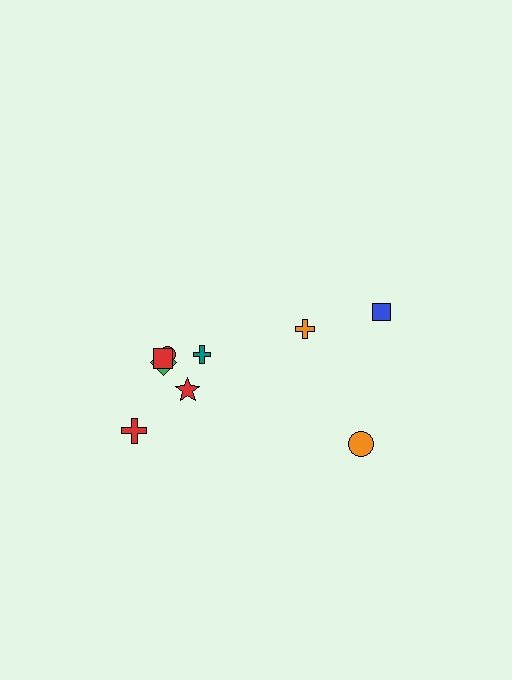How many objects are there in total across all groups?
There are 9 objects.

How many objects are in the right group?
There are 3 objects.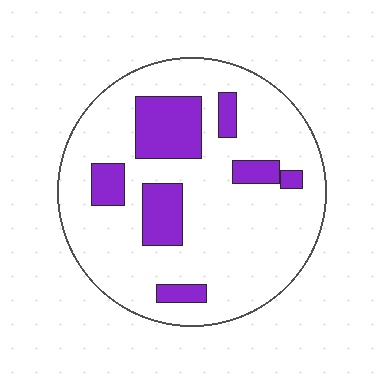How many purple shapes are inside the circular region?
7.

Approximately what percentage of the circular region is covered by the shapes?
Approximately 20%.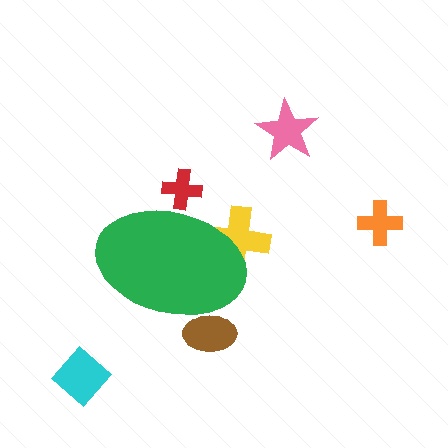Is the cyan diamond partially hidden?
No, the cyan diamond is fully visible.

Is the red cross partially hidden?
Yes, the red cross is partially hidden behind the green ellipse.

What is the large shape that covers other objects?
A green ellipse.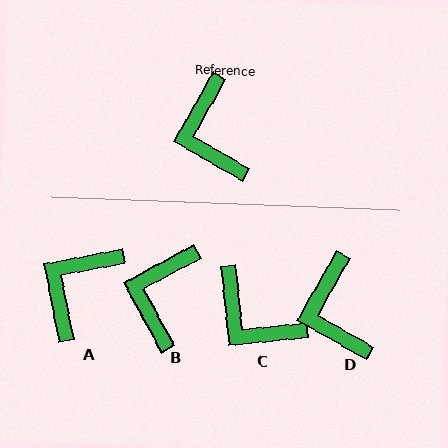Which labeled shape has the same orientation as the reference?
D.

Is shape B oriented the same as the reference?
No, it is off by about 32 degrees.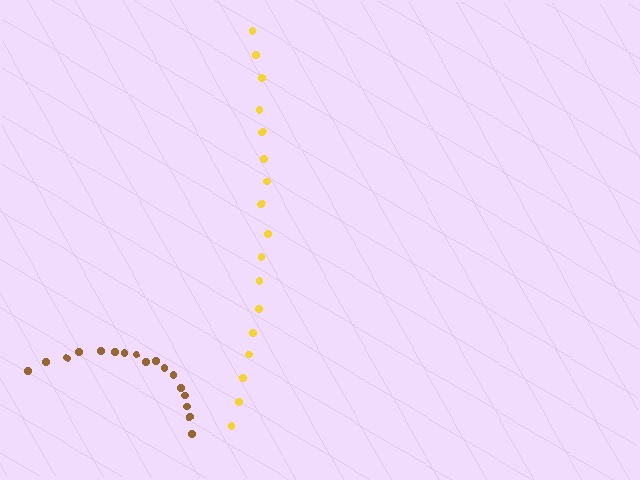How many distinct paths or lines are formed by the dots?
There are 2 distinct paths.